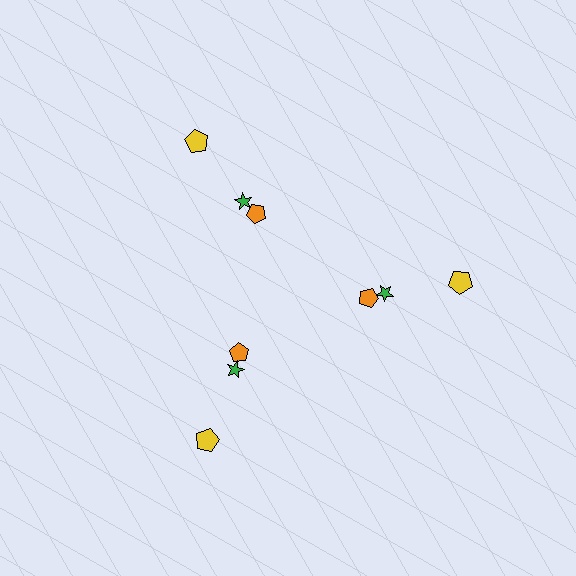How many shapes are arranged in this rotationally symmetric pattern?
There are 9 shapes, arranged in 3 groups of 3.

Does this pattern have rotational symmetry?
Yes, this pattern has 3-fold rotational symmetry. It looks the same after rotating 120 degrees around the center.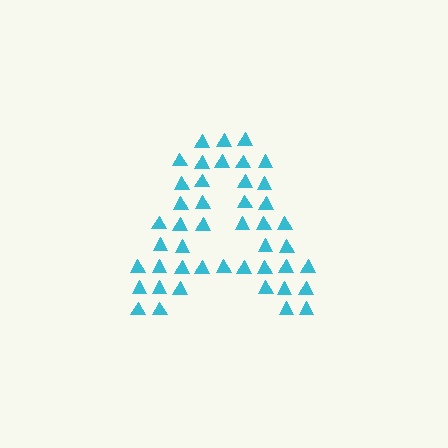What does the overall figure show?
The overall figure shows the letter A.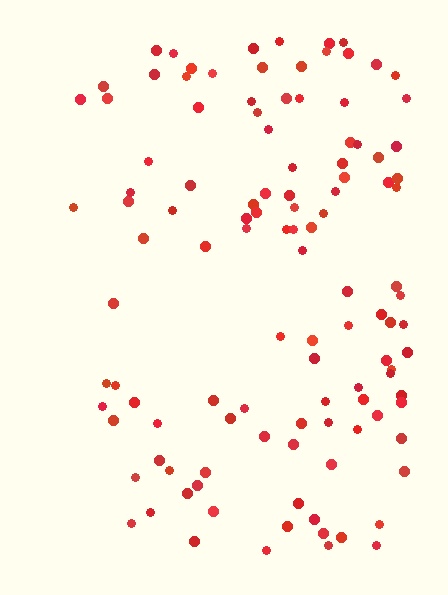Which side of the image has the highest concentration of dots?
The right.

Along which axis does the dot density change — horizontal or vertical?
Horizontal.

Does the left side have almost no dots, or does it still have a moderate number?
Still a moderate number, just noticeably fewer than the right.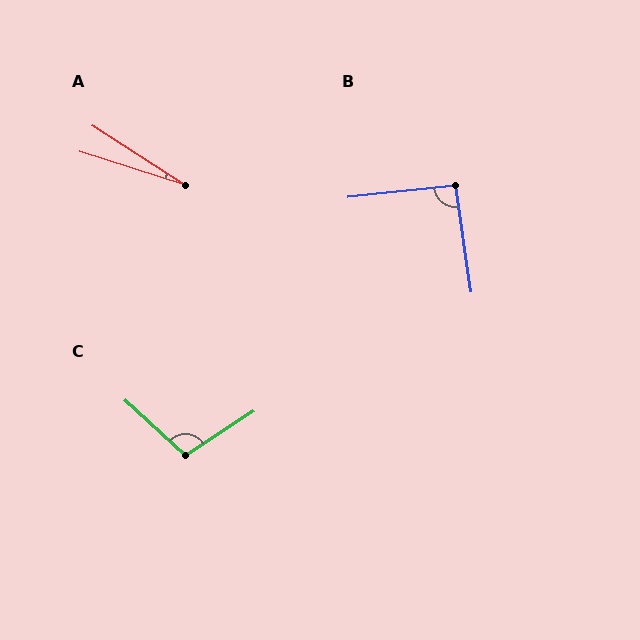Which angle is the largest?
C, at approximately 104 degrees.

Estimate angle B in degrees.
Approximately 92 degrees.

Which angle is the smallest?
A, at approximately 15 degrees.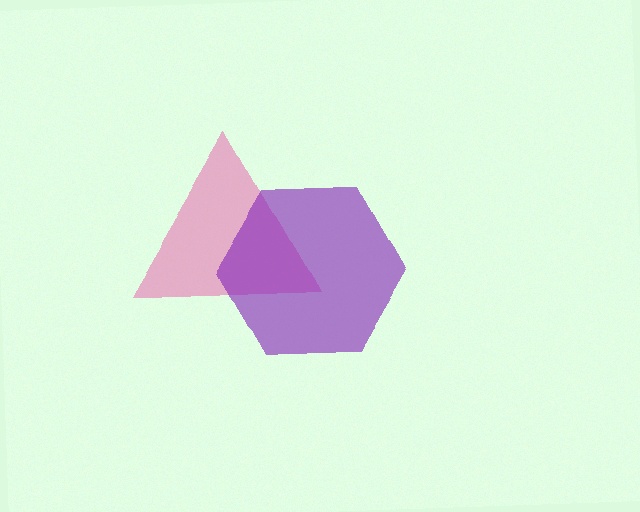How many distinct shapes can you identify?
There are 2 distinct shapes: a pink triangle, a purple hexagon.